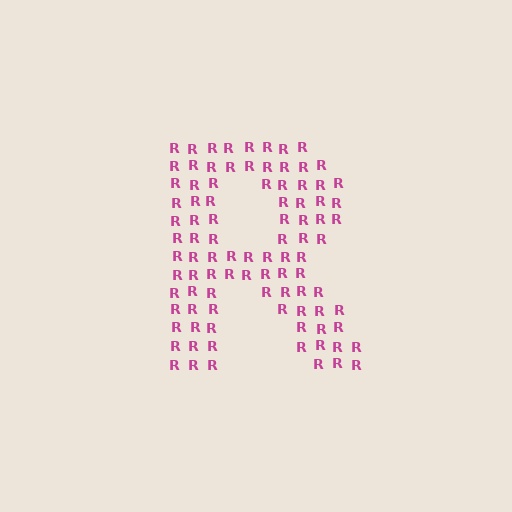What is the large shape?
The large shape is the letter R.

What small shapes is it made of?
It is made of small letter R's.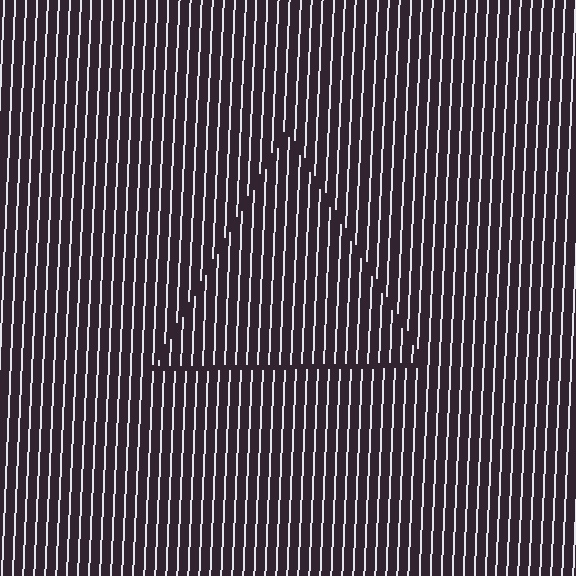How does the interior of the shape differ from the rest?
The interior of the shape contains the same grating, shifted by half a period — the contour is defined by the phase discontinuity where line-ends from the inner and outer gratings abut.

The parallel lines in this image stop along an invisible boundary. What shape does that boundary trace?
An illusory triangle. The interior of the shape contains the same grating, shifted by half a period — the contour is defined by the phase discontinuity where line-ends from the inner and outer gratings abut.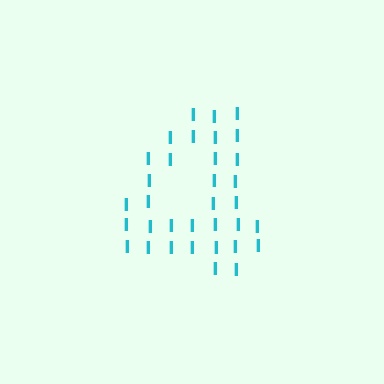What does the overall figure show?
The overall figure shows the digit 4.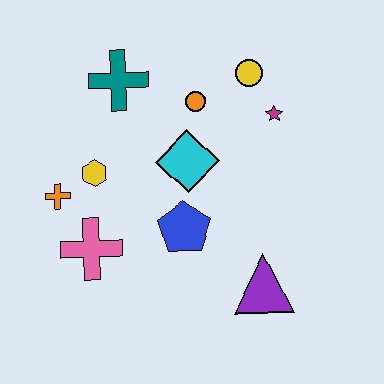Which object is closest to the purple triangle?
The blue pentagon is closest to the purple triangle.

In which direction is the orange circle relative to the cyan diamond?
The orange circle is above the cyan diamond.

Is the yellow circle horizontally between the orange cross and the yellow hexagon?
No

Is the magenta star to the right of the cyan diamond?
Yes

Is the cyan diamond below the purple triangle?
No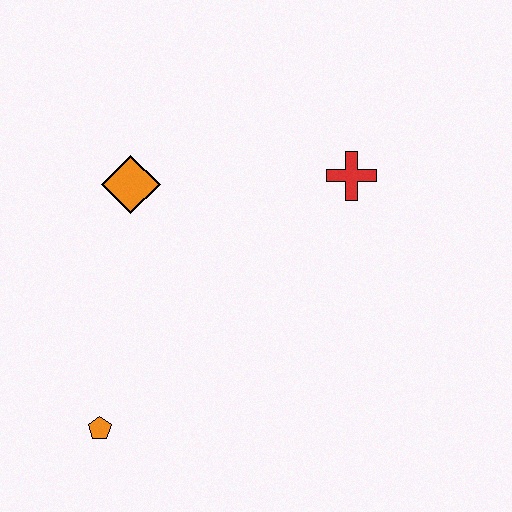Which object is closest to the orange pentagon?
The orange diamond is closest to the orange pentagon.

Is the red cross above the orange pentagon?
Yes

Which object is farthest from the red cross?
The orange pentagon is farthest from the red cross.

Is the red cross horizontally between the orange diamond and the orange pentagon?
No